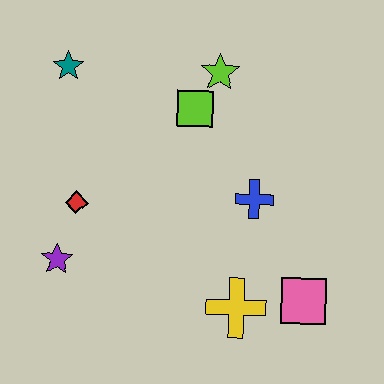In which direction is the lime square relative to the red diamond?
The lime square is to the right of the red diamond.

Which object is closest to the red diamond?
The purple star is closest to the red diamond.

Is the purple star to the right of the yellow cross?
No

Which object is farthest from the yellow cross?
The teal star is farthest from the yellow cross.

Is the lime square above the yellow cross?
Yes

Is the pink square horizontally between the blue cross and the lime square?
No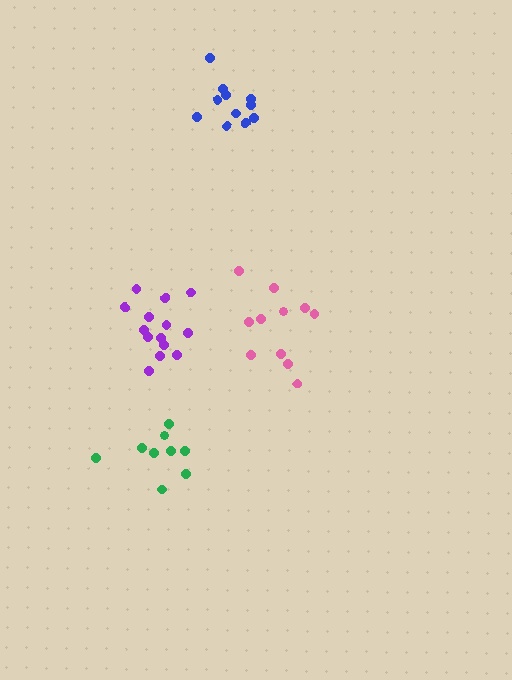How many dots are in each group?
Group 1: 9 dots, Group 2: 11 dots, Group 3: 11 dots, Group 4: 14 dots (45 total).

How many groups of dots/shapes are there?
There are 4 groups.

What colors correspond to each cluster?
The clusters are colored: green, blue, pink, purple.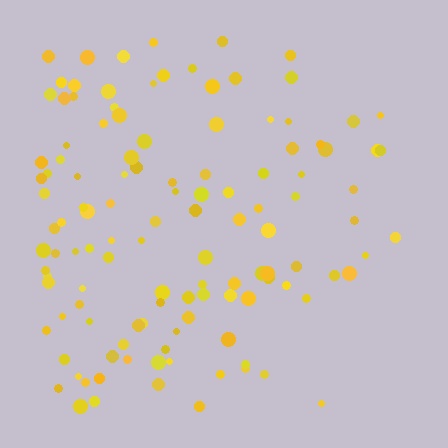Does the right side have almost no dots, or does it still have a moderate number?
Still a moderate number, just noticeably fewer than the left.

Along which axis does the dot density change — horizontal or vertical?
Horizontal.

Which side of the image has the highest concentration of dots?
The left.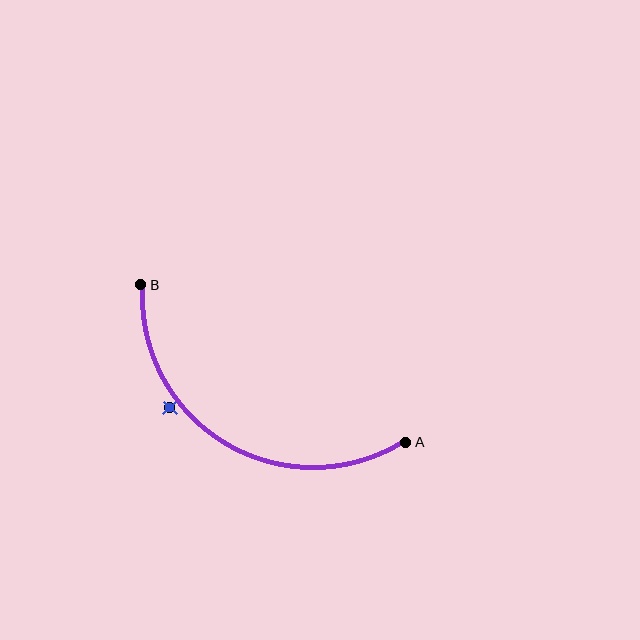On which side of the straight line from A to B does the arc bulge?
The arc bulges below the straight line connecting A and B.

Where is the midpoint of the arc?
The arc midpoint is the point on the curve farthest from the straight line joining A and B. It sits below that line.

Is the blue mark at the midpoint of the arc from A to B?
No — the blue mark does not lie on the arc at all. It sits slightly outside the curve.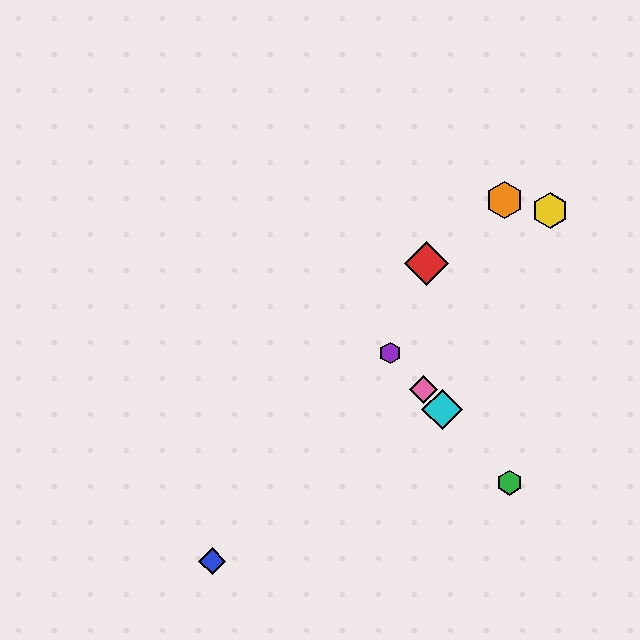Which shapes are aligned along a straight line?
The green hexagon, the purple hexagon, the cyan diamond, the pink diamond are aligned along a straight line.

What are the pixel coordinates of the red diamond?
The red diamond is at (427, 263).